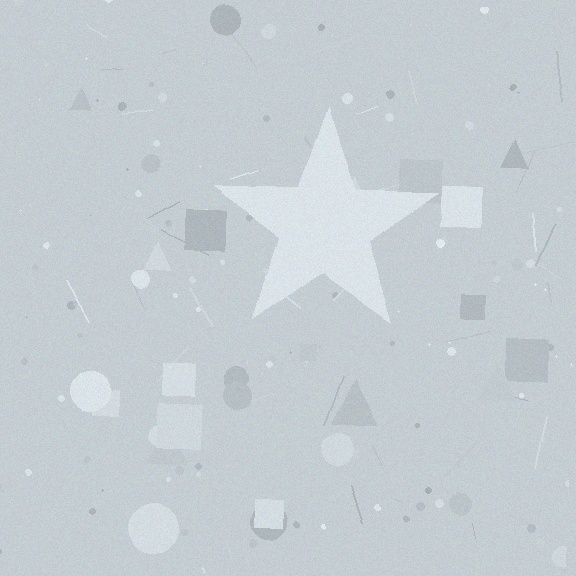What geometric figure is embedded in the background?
A star is embedded in the background.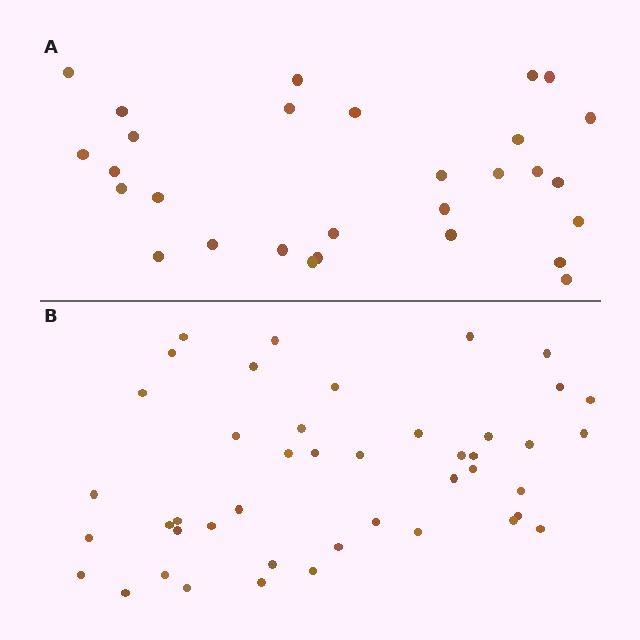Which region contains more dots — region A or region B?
Region B (the bottom region) has more dots.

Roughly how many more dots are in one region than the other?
Region B has approximately 15 more dots than region A.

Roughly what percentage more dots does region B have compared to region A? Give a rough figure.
About 50% more.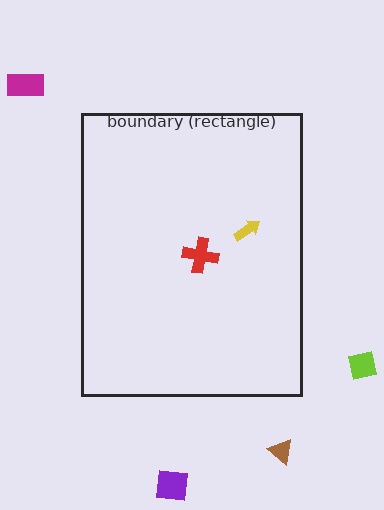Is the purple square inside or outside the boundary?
Outside.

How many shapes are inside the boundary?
2 inside, 4 outside.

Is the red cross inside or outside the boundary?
Inside.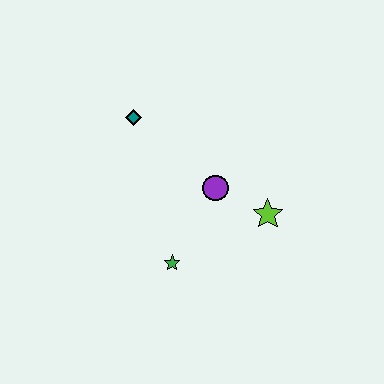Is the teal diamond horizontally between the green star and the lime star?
No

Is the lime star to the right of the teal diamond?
Yes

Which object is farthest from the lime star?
The teal diamond is farthest from the lime star.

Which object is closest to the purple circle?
The lime star is closest to the purple circle.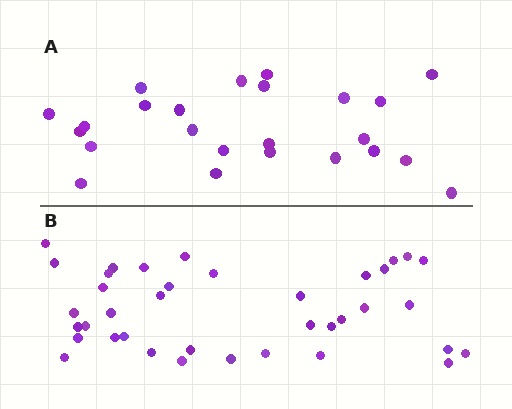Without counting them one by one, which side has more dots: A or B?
Region B (the bottom region) has more dots.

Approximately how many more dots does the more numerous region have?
Region B has approximately 15 more dots than region A.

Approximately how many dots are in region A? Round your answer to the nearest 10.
About 20 dots. (The exact count is 24, which rounds to 20.)